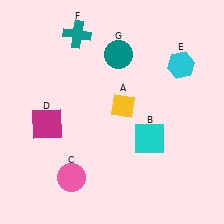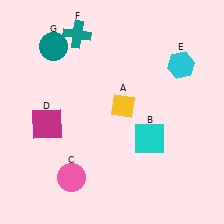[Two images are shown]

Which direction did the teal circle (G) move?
The teal circle (G) moved left.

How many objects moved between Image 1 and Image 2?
1 object moved between the two images.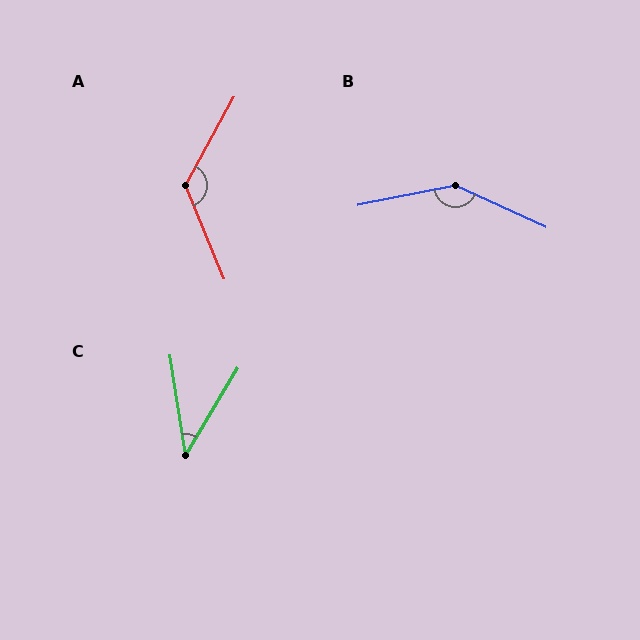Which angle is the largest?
B, at approximately 145 degrees.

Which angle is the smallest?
C, at approximately 39 degrees.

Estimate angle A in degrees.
Approximately 129 degrees.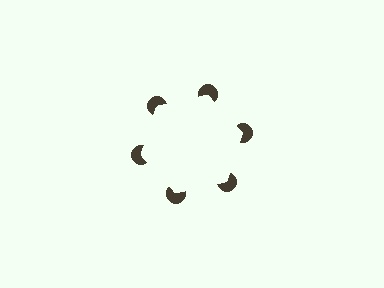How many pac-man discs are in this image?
There are 6 — one at each vertex of the illusory hexagon.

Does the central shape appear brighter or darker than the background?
It typically appears slightly brighter than the background, even though no actual brightness change is drawn.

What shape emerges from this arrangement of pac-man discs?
An illusory hexagon — its edges are inferred from the aligned wedge cuts in the pac-man discs, not physically drawn.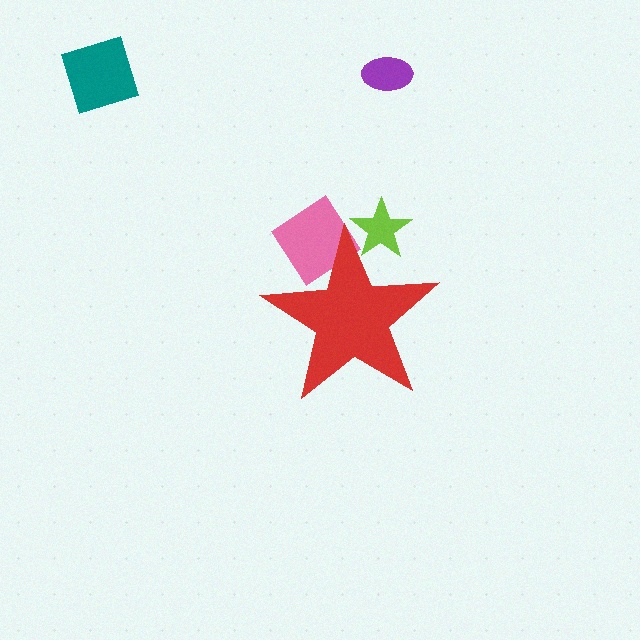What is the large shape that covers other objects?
A red star.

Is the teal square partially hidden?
No, the teal square is fully visible.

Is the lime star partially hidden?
Yes, the lime star is partially hidden behind the red star.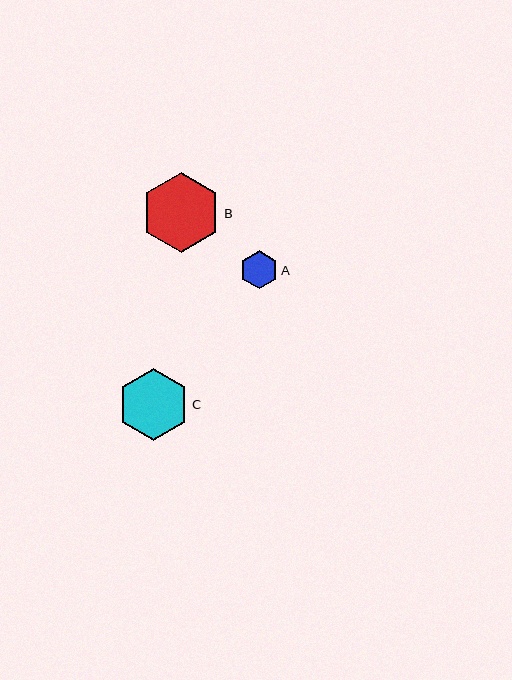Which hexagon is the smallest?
Hexagon A is the smallest with a size of approximately 38 pixels.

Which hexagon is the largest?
Hexagon B is the largest with a size of approximately 79 pixels.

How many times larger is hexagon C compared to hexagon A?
Hexagon C is approximately 1.9 times the size of hexagon A.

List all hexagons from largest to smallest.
From largest to smallest: B, C, A.